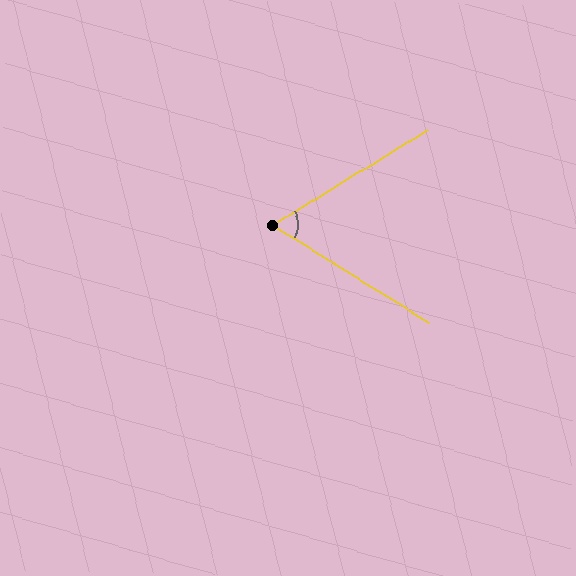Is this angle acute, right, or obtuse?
It is acute.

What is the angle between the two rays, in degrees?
Approximately 64 degrees.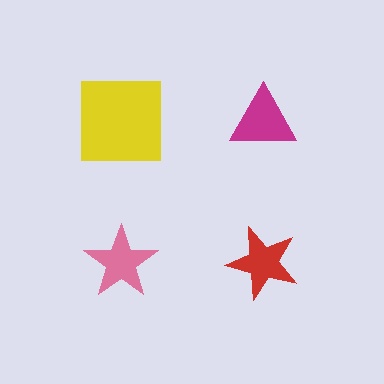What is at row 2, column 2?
A red star.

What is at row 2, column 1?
A pink star.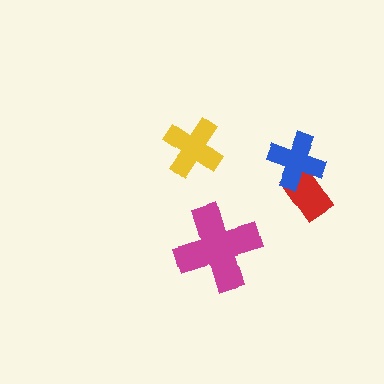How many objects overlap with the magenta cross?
0 objects overlap with the magenta cross.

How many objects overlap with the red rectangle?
1 object overlaps with the red rectangle.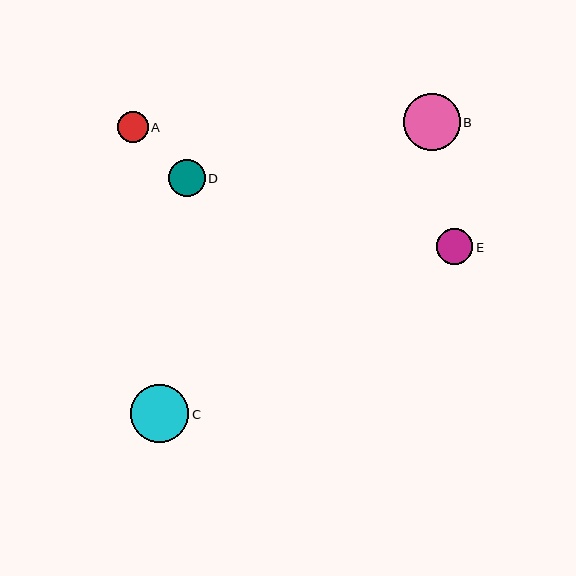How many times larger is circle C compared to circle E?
Circle C is approximately 1.6 times the size of circle E.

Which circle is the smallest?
Circle A is the smallest with a size of approximately 31 pixels.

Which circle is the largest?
Circle C is the largest with a size of approximately 58 pixels.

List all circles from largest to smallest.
From largest to smallest: C, B, D, E, A.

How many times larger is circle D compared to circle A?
Circle D is approximately 1.2 times the size of circle A.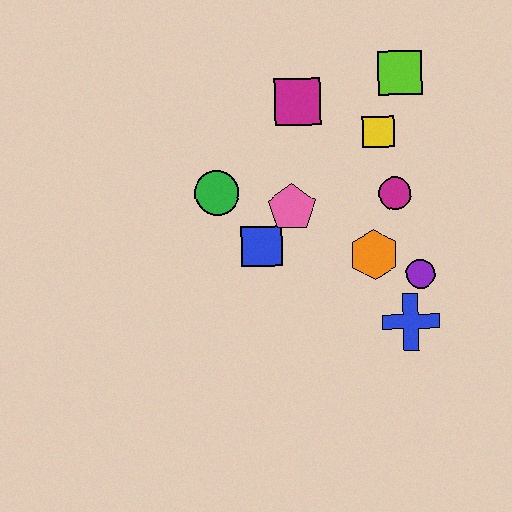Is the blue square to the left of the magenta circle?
Yes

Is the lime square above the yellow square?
Yes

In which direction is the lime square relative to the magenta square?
The lime square is to the right of the magenta square.